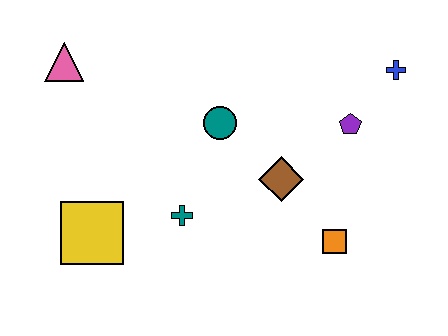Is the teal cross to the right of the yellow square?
Yes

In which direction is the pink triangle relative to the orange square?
The pink triangle is to the left of the orange square.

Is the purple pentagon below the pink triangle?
Yes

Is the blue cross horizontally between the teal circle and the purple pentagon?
No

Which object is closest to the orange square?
The brown diamond is closest to the orange square.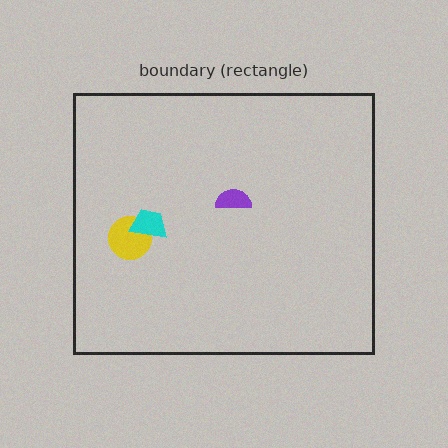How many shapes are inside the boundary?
3 inside, 0 outside.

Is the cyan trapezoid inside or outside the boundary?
Inside.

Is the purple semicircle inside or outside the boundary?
Inside.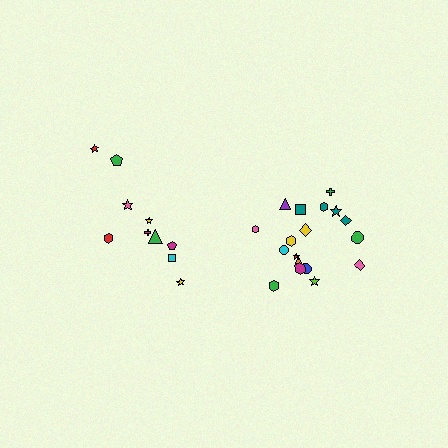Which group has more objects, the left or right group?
The right group.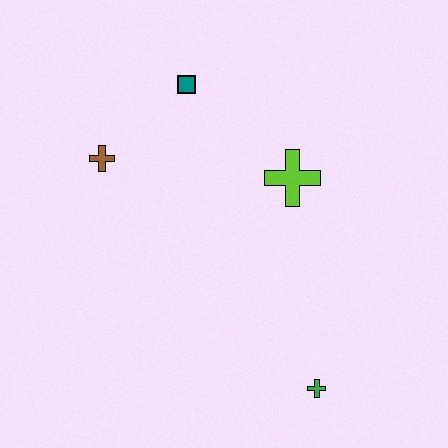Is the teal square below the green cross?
No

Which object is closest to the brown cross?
The teal square is closest to the brown cross.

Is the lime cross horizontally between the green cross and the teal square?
Yes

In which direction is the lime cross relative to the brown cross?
The lime cross is to the right of the brown cross.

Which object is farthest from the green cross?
The teal square is farthest from the green cross.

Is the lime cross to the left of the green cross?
Yes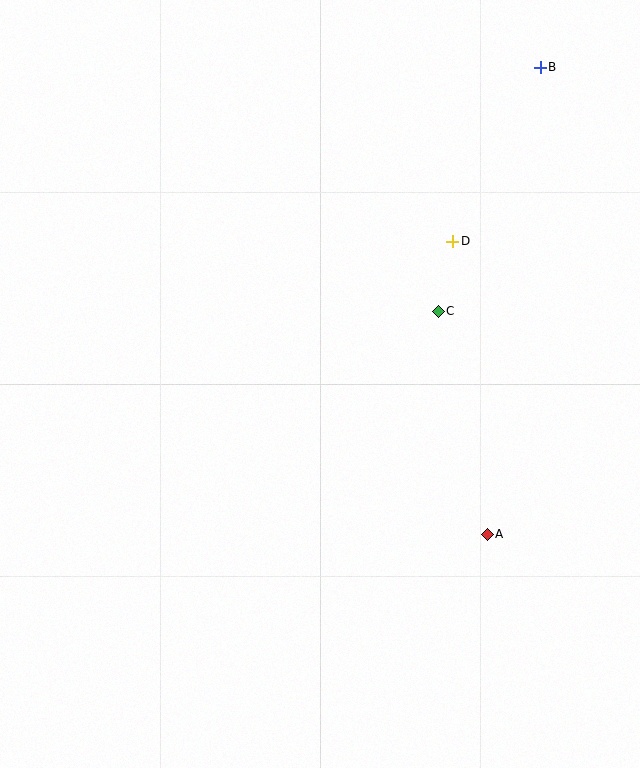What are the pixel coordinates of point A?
Point A is at (487, 534).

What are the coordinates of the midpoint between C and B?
The midpoint between C and B is at (489, 189).